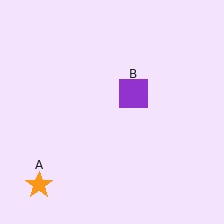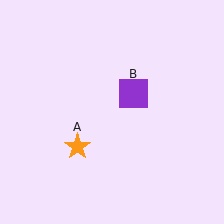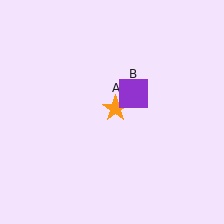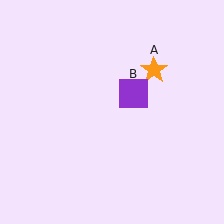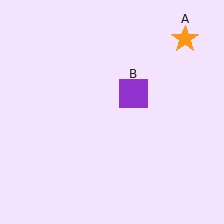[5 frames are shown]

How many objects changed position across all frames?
1 object changed position: orange star (object A).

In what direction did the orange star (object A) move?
The orange star (object A) moved up and to the right.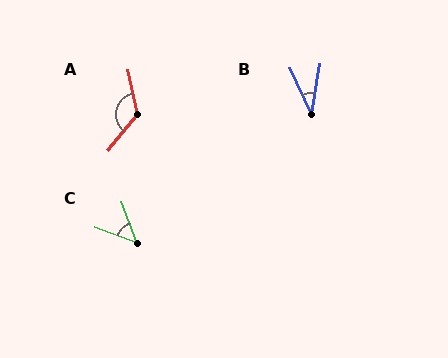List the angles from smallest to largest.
B (34°), C (50°), A (128°).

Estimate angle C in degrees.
Approximately 50 degrees.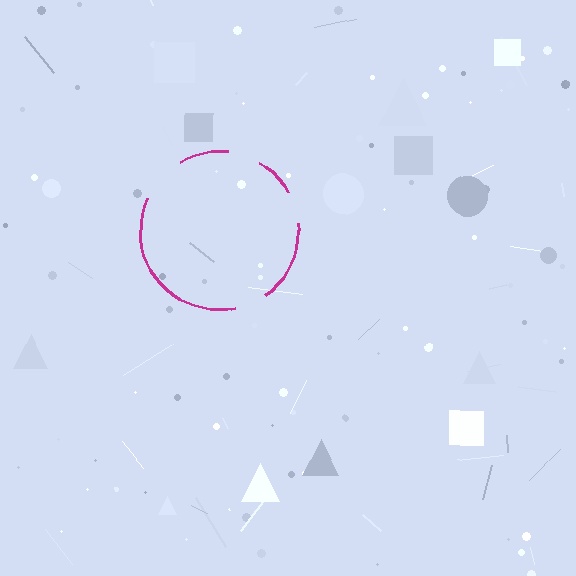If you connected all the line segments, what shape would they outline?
They would outline a circle.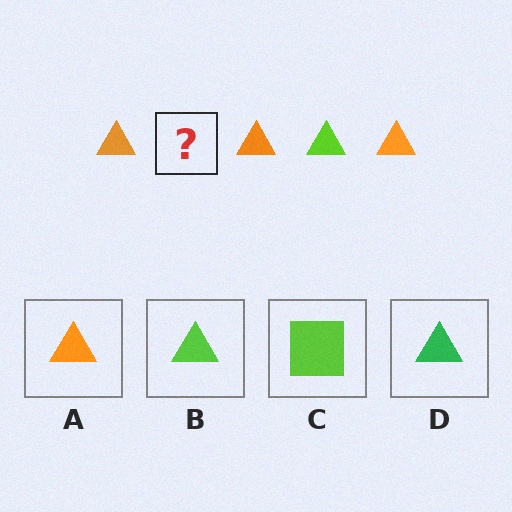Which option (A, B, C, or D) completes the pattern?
B.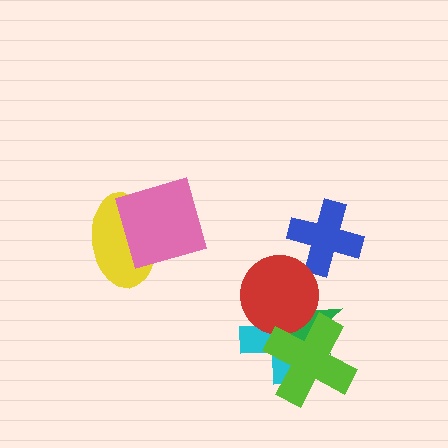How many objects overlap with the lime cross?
3 objects overlap with the lime cross.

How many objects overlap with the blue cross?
0 objects overlap with the blue cross.